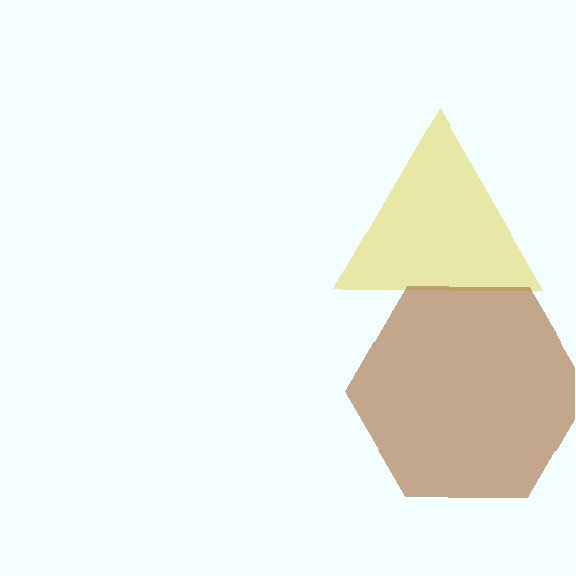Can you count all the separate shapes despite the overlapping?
Yes, there are 2 separate shapes.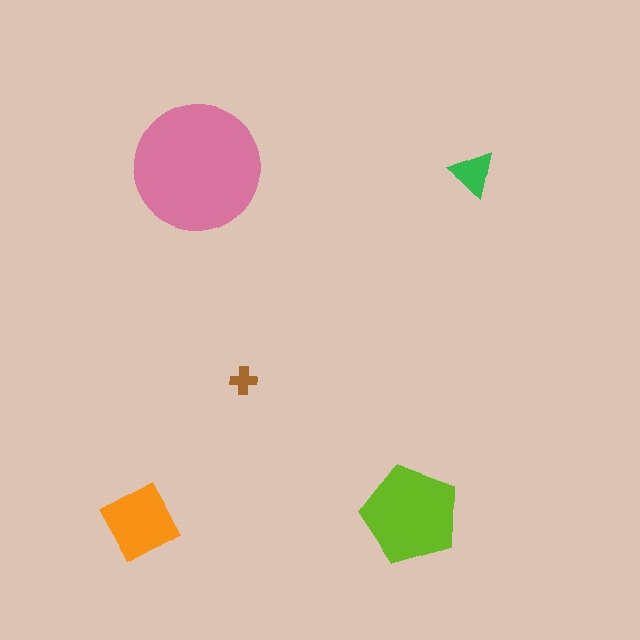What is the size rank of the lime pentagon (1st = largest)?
2nd.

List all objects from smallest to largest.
The brown cross, the green triangle, the orange diamond, the lime pentagon, the pink circle.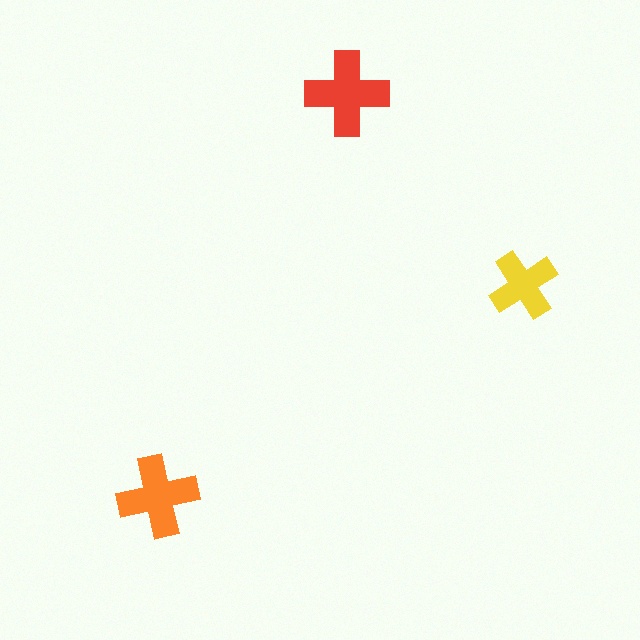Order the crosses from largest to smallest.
the red one, the orange one, the yellow one.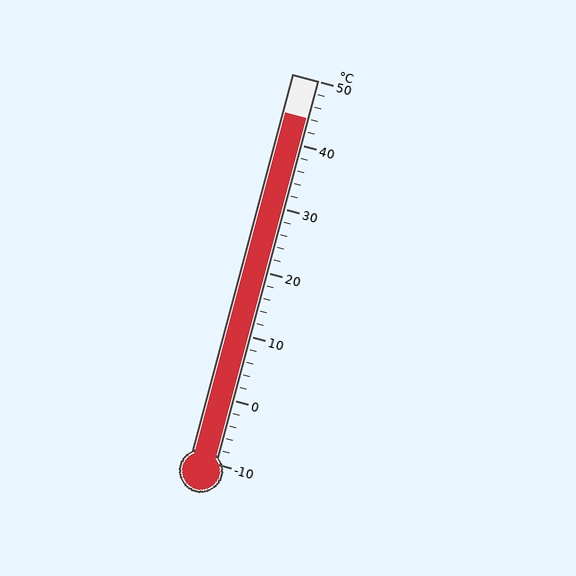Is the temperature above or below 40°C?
The temperature is above 40°C.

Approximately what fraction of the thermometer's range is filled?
The thermometer is filled to approximately 90% of its range.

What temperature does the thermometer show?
The thermometer shows approximately 44°C.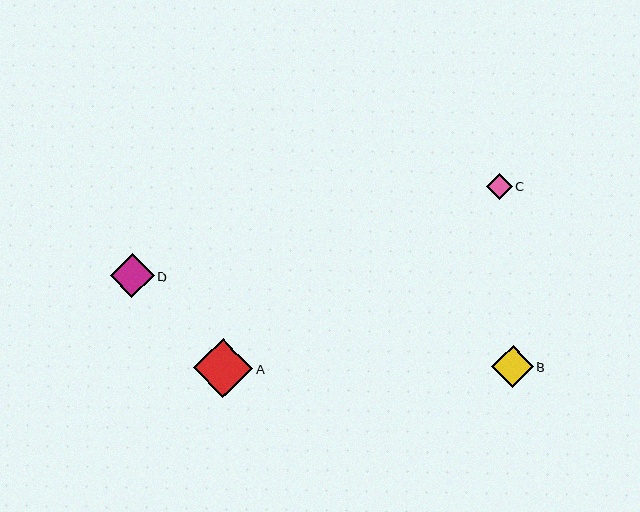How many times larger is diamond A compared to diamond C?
Diamond A is approximately 2.3 times the size of diamond C.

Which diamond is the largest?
Diamond A is the largest with a size of approximately 59 pixels.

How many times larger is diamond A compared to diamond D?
Diamond A is approximately 1.4 times the size of diamond D.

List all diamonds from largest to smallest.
From largest to smallest: A, D, B, C.